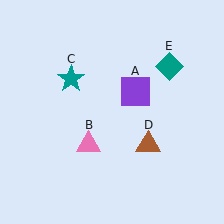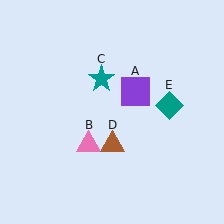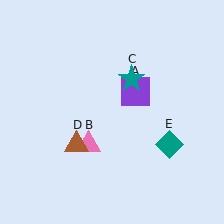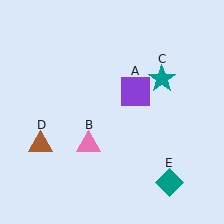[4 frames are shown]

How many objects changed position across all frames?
3 objects changed position: teal star (object C), brown triangle (object D), teal diamond (object E).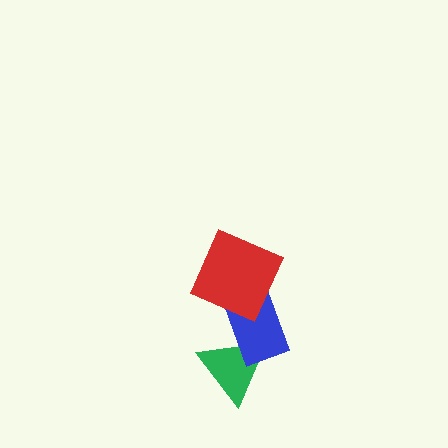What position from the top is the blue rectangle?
The blue rectangle is 2nd from the top.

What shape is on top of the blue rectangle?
The red square is on top of the blue rectangle.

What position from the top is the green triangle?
The green triangle is 3rd from the top.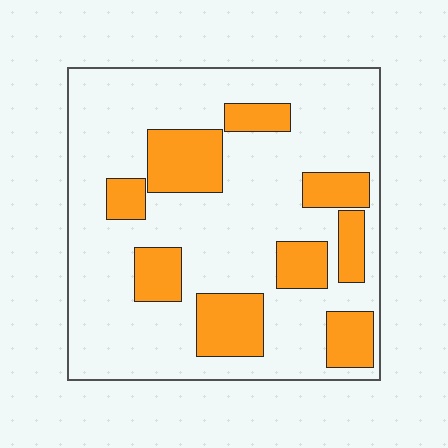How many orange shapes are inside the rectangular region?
9.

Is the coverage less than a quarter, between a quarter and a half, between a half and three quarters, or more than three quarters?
Between a quarter and a half.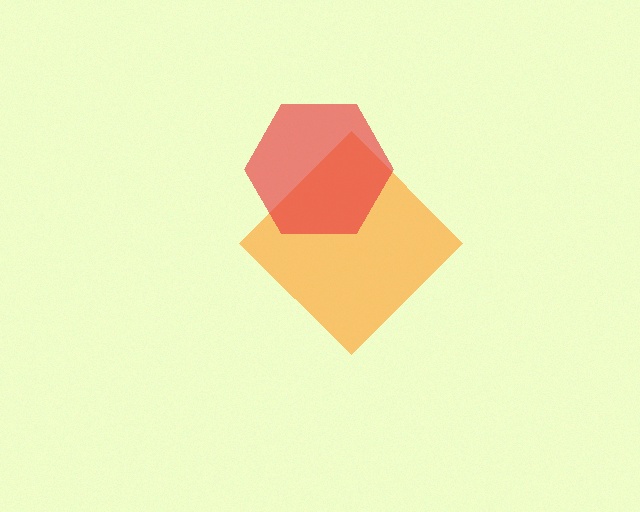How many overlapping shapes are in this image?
There are 2 overlapping shapes in the image.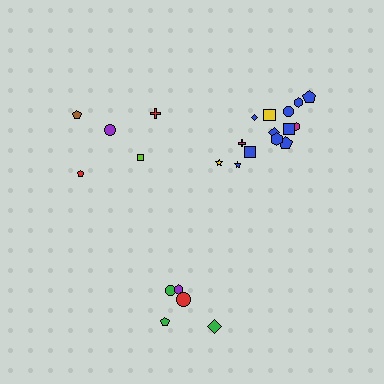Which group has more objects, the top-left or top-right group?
The top-right group.